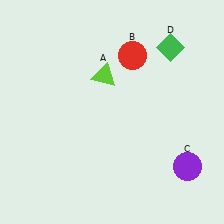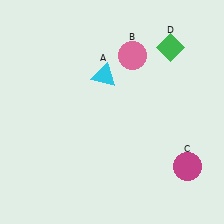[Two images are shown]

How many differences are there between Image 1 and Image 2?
There are 3 differences between the two images.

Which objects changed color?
A changed from lime to cyan. B changed from red to pink. C changed from purple to magenta.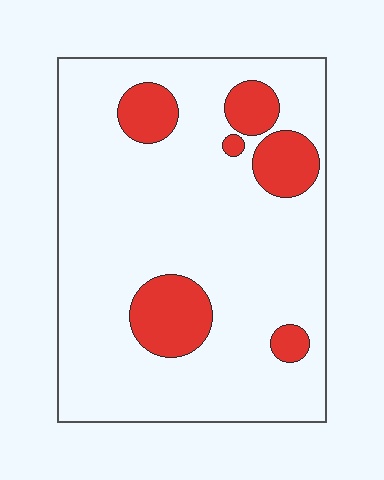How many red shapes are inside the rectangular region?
6.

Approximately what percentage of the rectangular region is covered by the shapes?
Approximately 15%.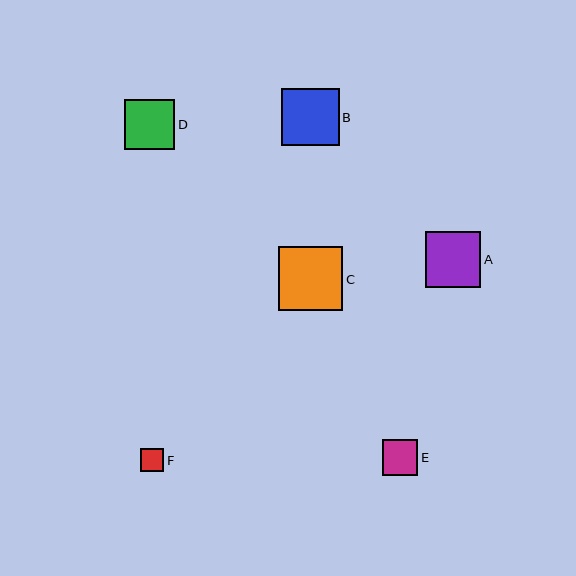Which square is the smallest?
Square F is the smallest with a size of approximately 24 pixels.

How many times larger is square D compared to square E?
Square D is approximately 1.4 times the size of square E.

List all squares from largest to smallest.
From largest to smallest: C, B, A, D, E, F.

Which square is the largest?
Square C is the largest with a size of approximately 64 pixels.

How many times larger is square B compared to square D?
Square B is approximately 1.2 times the size of square D.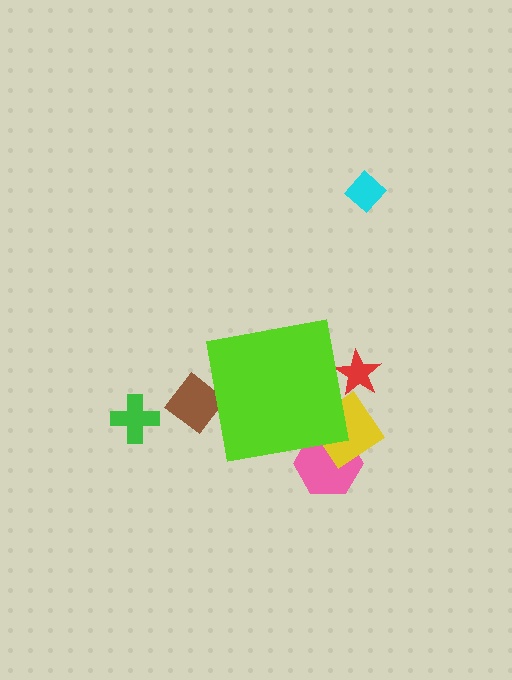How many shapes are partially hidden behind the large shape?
4 shapes are partially hidden.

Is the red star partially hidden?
Yes, the red star is partially hidden behind the lime square.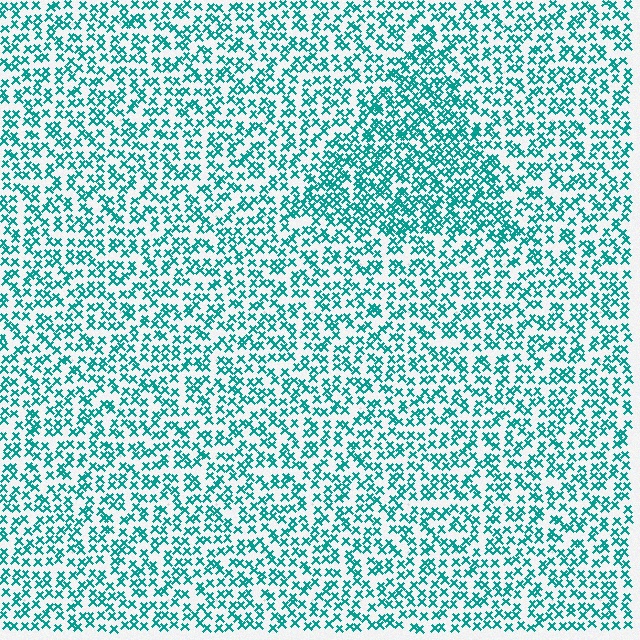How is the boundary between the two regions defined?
The boundary is defined by a change in element density (approximately 1.6x ratio). All elements are the same color, size, and shape.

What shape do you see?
I see a triangle.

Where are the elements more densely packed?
The elements are more densely packed inside the triangle boundary.